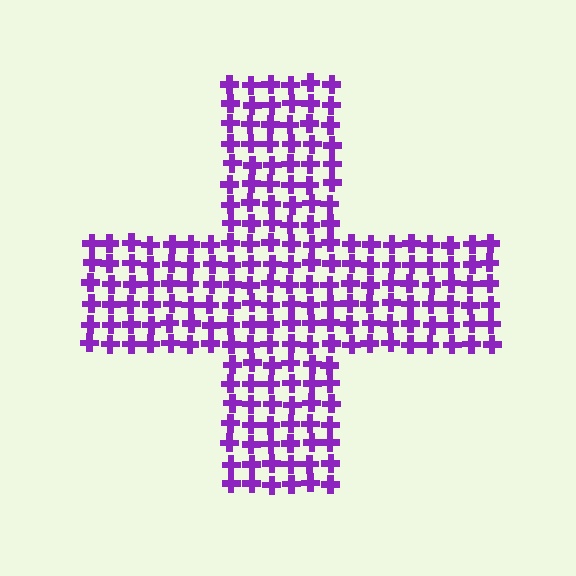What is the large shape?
The large shape is a cross.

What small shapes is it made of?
It is made of small crosses.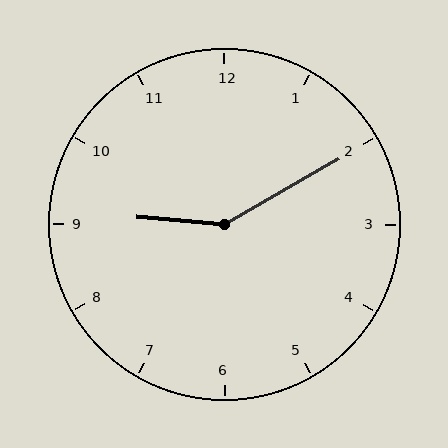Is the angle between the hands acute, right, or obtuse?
It is obtuse.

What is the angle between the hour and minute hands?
Approximately 145 degrees.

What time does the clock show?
9:10.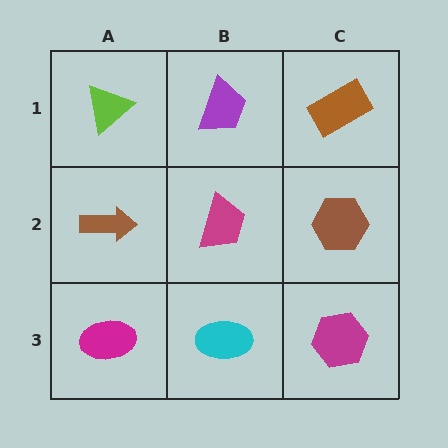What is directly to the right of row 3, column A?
A cyan ellipse.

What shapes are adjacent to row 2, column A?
A lime triangle (row 1, column A), a magenta ellipse (row 3, column A), a magenta trapezoid (row 2, column B).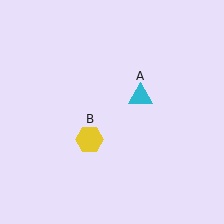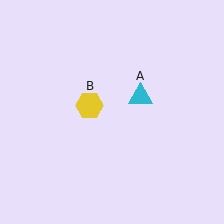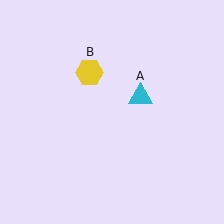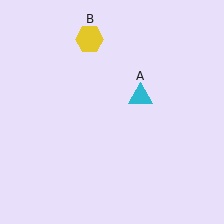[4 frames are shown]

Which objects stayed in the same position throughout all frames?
Cyan triangle (object A) remained stationary.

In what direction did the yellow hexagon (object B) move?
The yellow hexagon (object B) moved up.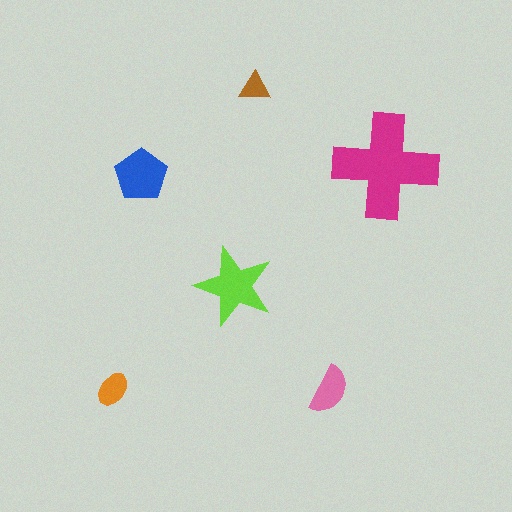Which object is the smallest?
The brown triangle.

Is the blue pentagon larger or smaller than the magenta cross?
Smaller.